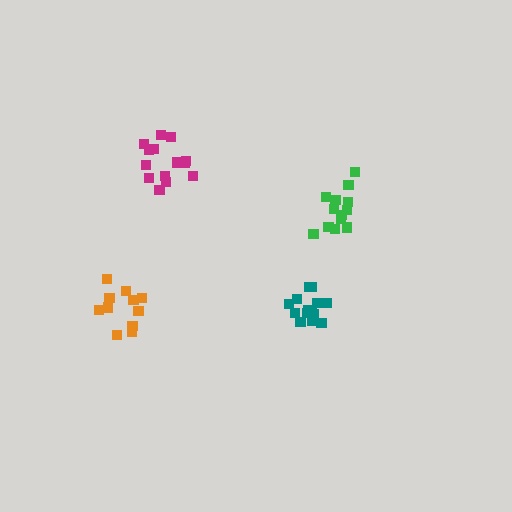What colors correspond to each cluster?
The clusters are colored: teal, magenta, green, orange.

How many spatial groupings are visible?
There are 4 spatial groupings.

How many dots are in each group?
Group 1: 14 dots, Group 2: 14 dots, Group 3: 14 dots, Group 4: 11 dots (53 total).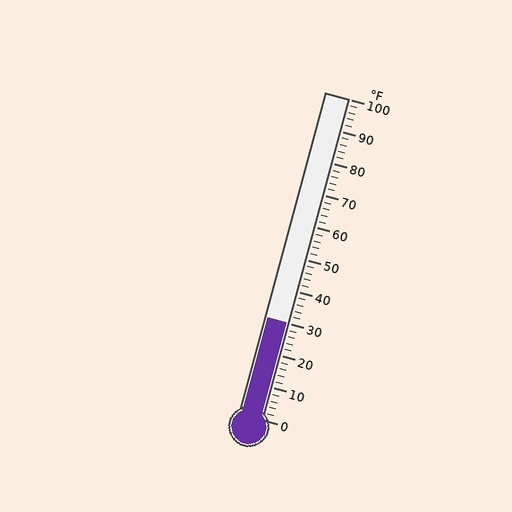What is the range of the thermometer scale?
The thermometer scale ranges from 0°F to 100°F.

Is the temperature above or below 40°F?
The temperature is below 40°F.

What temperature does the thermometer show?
The thermometer shows approximately 30°F.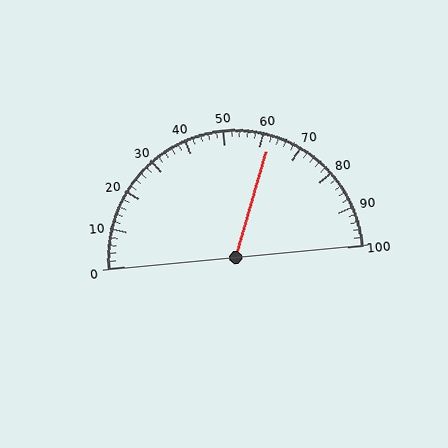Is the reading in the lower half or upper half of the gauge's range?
The reading is in the upper half of the range (0 to 100).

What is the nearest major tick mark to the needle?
The nearest major tick mark is 60.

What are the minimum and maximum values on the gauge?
The gauge ranges from 0 to 100.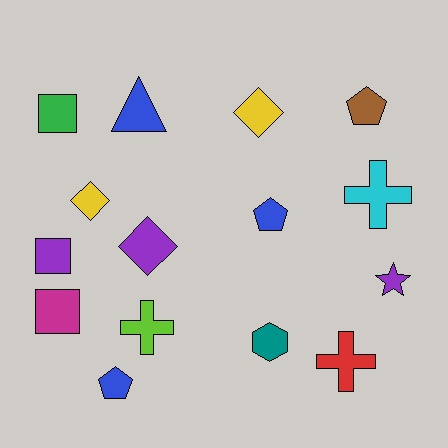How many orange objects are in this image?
There are no orange objects.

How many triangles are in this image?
There is 1 triangle.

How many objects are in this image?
There are 15 objects.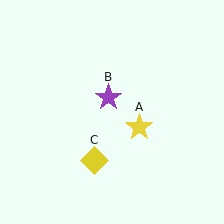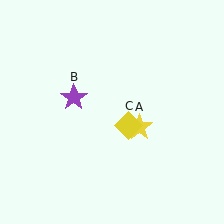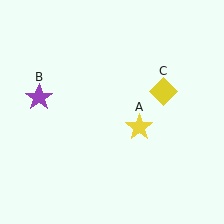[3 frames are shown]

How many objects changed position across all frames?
2 objects changed position: purple star (object B), yellow diamond (object C).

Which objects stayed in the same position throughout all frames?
Yellow star (object A) remained stationary.